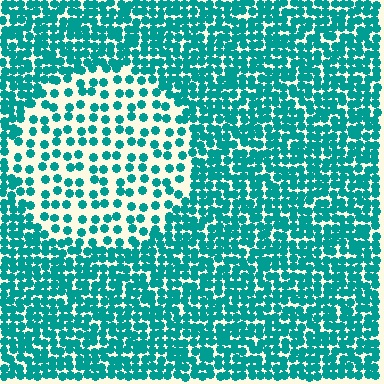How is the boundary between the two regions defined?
The boundary is defined by a change in element density (approximately 2.3x ratio). All elements are the same color, size, and shape.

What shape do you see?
I see a circle.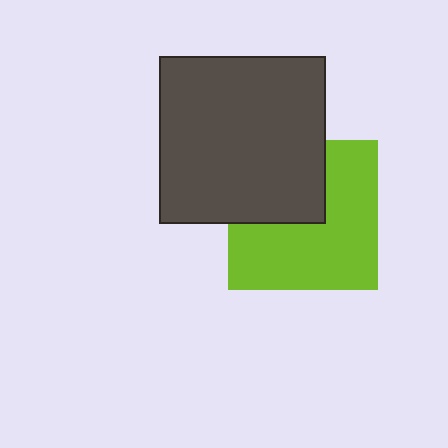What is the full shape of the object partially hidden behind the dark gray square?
The partially hidden object is a lime square.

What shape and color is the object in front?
The object in front is a dark gray square.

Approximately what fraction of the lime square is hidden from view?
Roughly 37% of the lime square is hidden behind the dark gray square.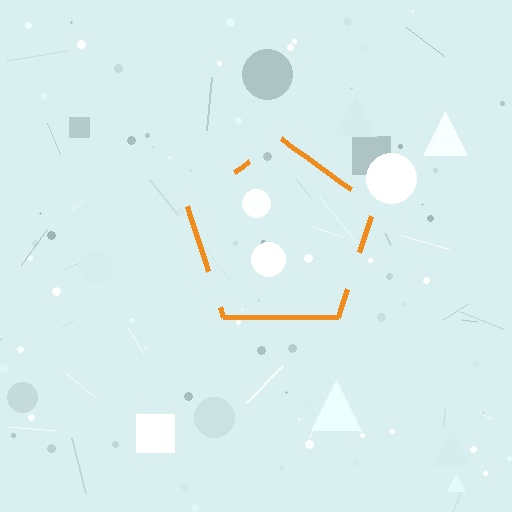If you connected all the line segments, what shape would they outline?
They would outline a pentagon.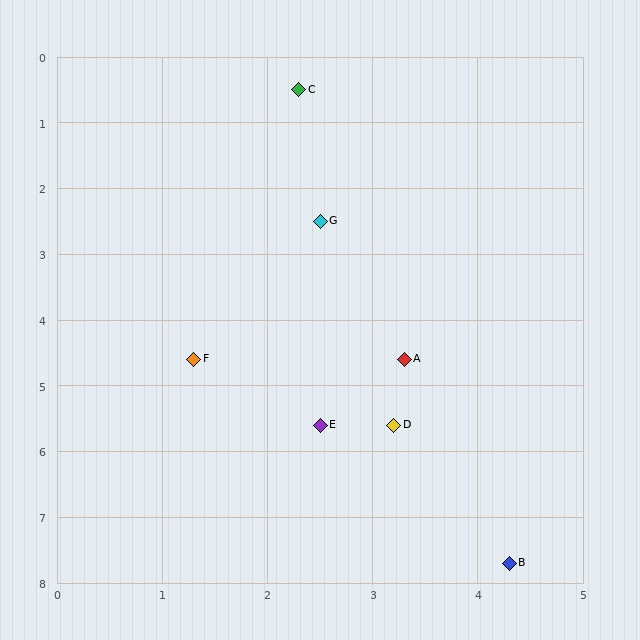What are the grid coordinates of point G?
Point G is at approximately (2.5, 2.5).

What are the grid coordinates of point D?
Point D is at approximately (3.2, 5.6).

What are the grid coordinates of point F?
Point F is at approximately (1.3, 4.6).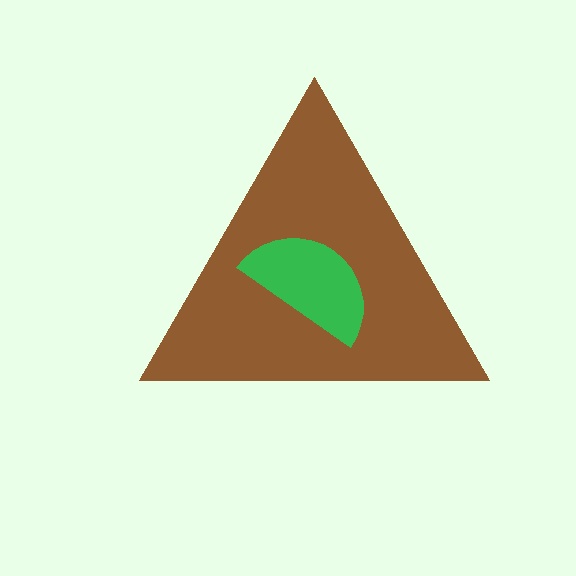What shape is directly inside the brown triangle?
The green semicircle.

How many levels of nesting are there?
2.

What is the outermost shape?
The brown triangle.